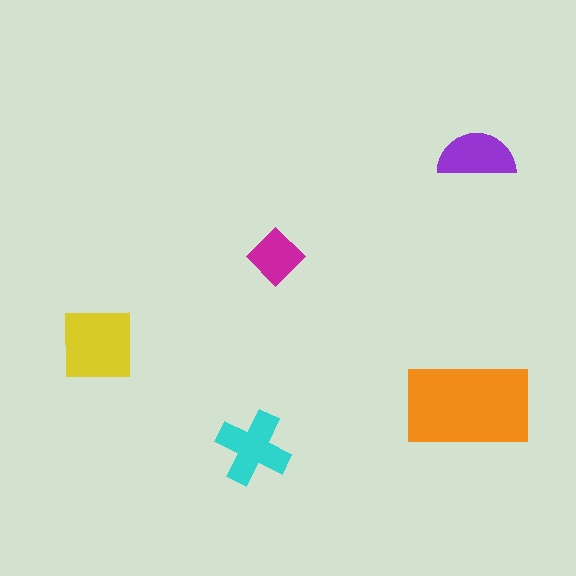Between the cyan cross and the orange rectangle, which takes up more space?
The orange rectangle.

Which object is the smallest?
The magenta diamond.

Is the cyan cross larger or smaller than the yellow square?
Smaller.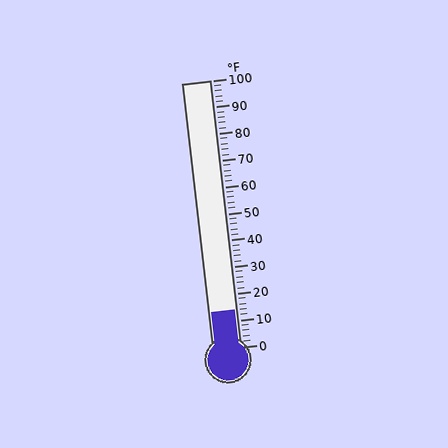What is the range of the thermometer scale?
The thermometer scale ranges from 0°F to 100°F.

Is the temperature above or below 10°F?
The temperature is above 10°F.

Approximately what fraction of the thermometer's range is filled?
The thermometer is filled to approximately 15% of its range.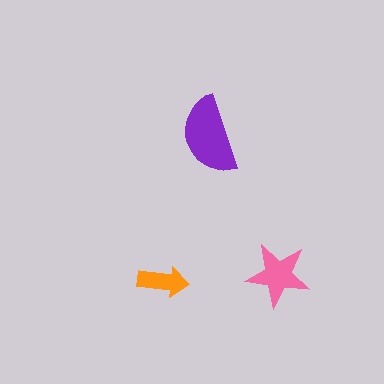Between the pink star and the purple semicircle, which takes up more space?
The purple semicircle.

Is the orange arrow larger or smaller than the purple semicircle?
Smaller.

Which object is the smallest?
The orange arrow.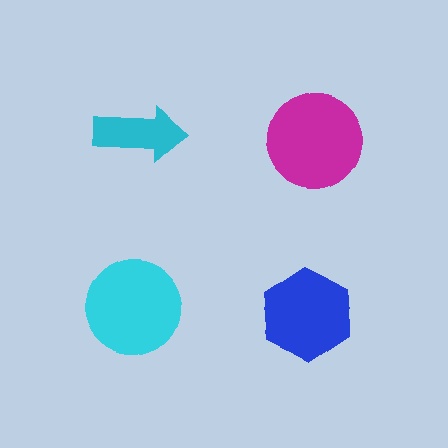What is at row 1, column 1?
A cyan arrow.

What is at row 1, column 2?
A magenta circle.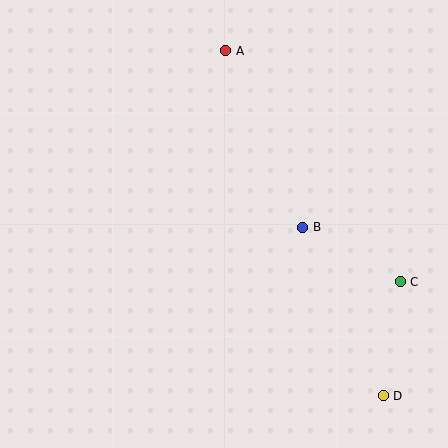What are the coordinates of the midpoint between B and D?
The midpoint between B and D is at (343, 312).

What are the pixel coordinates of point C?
Point C is at (400, 282).